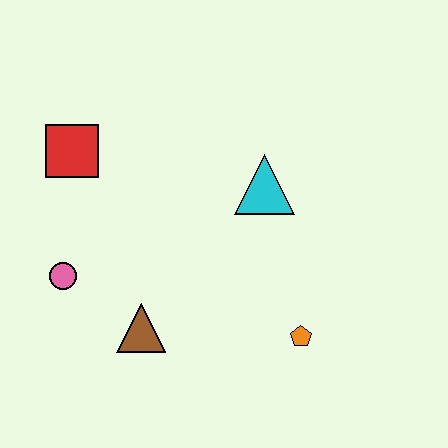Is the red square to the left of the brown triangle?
Yes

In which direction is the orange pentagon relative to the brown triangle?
The orange pentagon is to the right of the brown triangle.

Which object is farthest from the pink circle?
The orange pentagon is farthest from the pink circle.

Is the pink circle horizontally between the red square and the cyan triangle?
No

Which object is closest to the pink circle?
The brown triangle is closest to the pink circle.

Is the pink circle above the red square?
No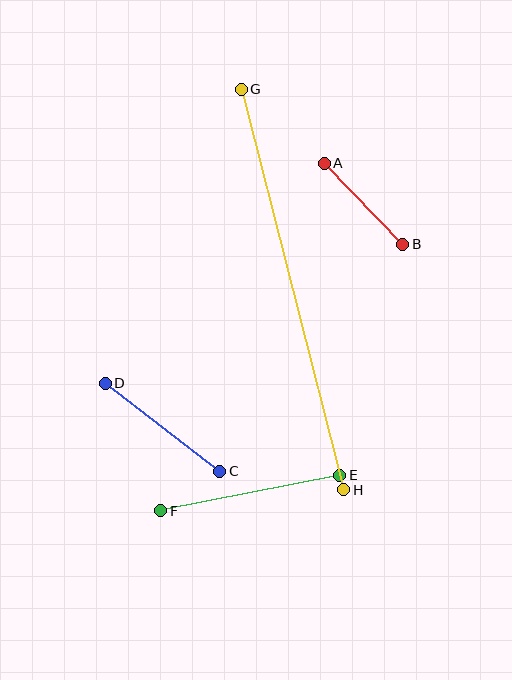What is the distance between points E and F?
The distance is approximately 182 pixels.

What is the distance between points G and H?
The distance is approximately 413 pixels.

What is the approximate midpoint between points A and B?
The midpoint is at approximately (364, 204) pixels.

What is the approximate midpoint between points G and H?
The midpoint is at approximately (292, 289) pixels.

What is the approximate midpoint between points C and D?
The midpoint is at approximately (162, 427) pixels.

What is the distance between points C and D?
The distance is approximately 144 pixels.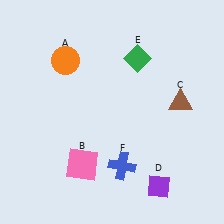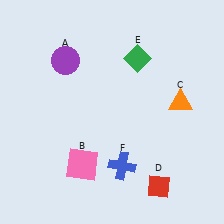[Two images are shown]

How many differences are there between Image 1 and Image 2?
There are 3 differences between the two images.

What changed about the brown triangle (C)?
In Image 1, C is brown. In Image 2, it changed to orange.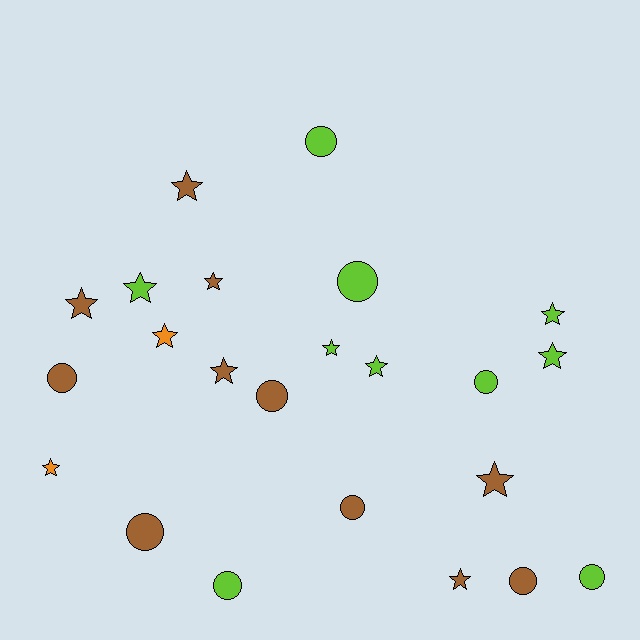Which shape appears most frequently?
Star, with 13 objects.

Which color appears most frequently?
Brown, with 11 objects.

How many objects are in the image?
There are 23 objects.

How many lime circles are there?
There are 5 lime circles.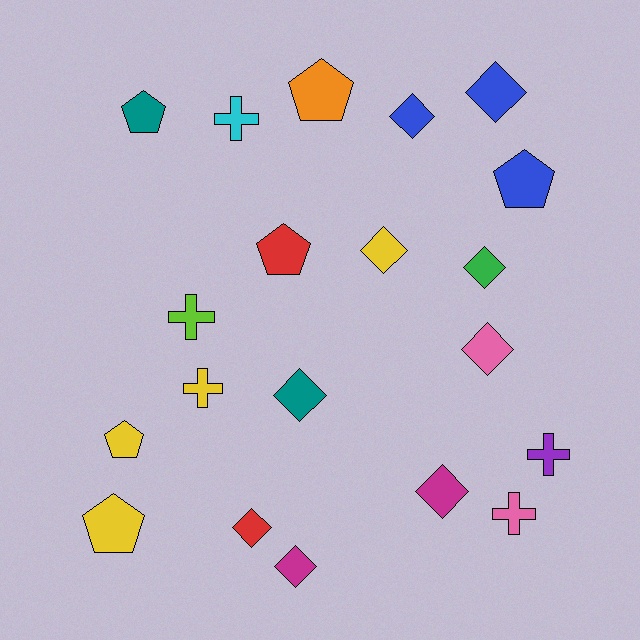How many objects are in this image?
There are 20 objects.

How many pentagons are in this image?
There are 6 pentagons.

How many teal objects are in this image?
There are 2 teal objects.